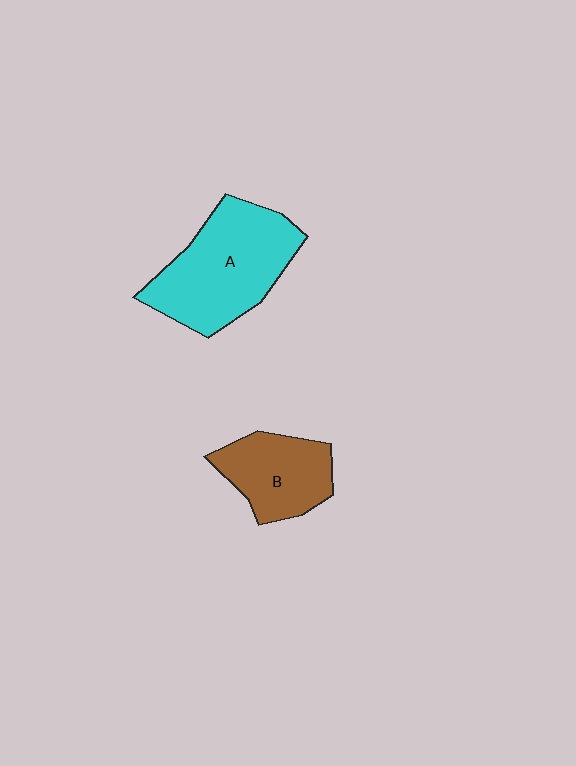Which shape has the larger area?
Shape A (cyan).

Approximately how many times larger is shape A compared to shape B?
Approximately 1.7 times.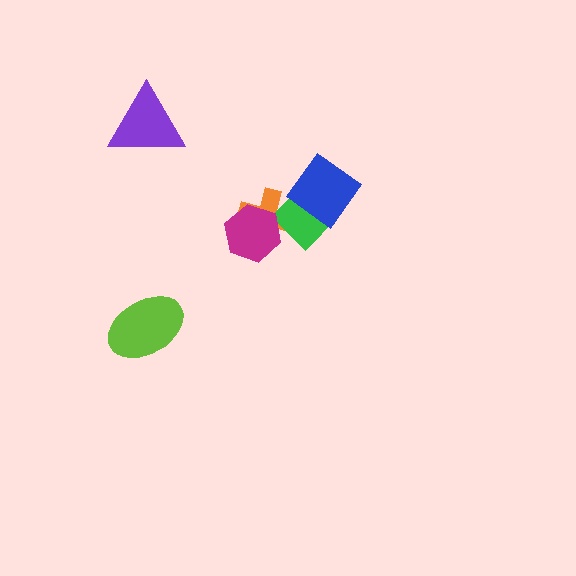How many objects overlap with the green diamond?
3 objects overlap with the green diamond.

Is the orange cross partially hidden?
Yes, it is partially covered by another shape.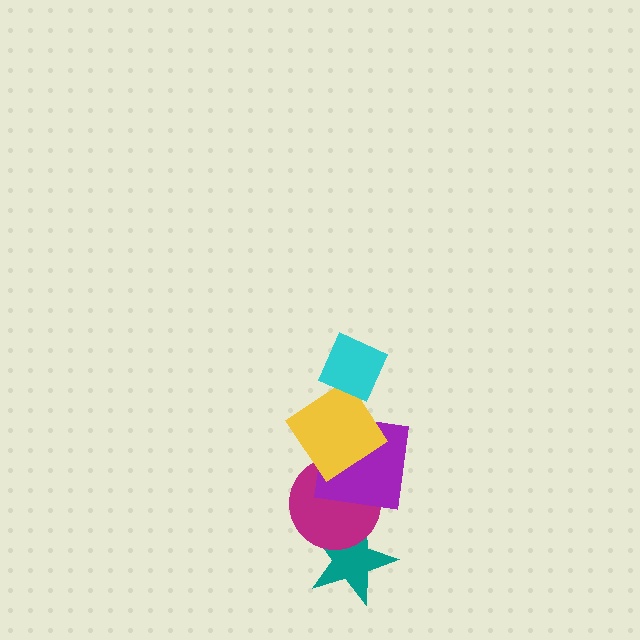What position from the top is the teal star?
The teal star is 5th from the top.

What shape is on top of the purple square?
The yellow diamond is on top of the purple square.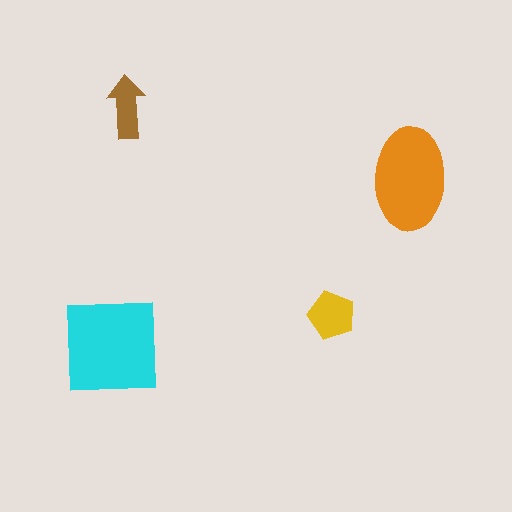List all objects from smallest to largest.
The brown arrow, the yellow pentagon, the orange ellipse, the cyan square.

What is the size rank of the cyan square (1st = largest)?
1st.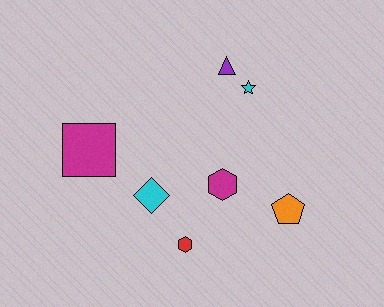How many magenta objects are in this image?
There are 2 magenta objects.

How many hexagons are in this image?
There are 2 hexagons.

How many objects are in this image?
There are 7 objects.